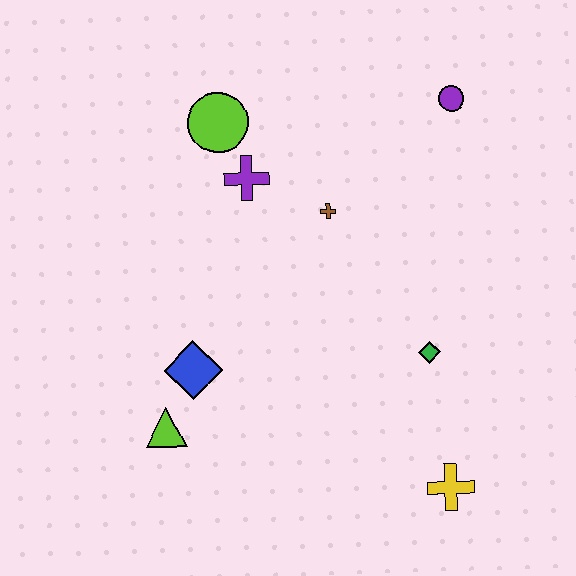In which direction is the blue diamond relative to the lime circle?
The blue diamond is below the lime circle.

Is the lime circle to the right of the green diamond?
No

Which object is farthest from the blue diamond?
The purple circle is farthest from the blue diamond.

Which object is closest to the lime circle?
The purple cross is closest to the lime circle.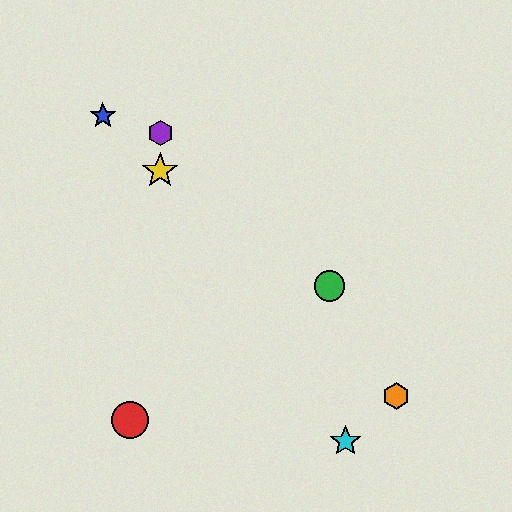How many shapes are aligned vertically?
2 shapes (the yellow star, the purple hexagon) are aligned vertically.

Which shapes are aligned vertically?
The yellow star, the purple hexagon are aligned vertically.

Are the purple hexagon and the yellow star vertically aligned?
Yes, both are at x≈160.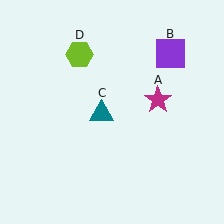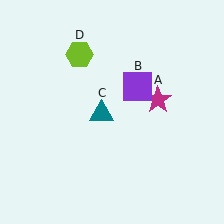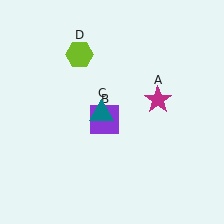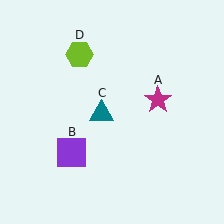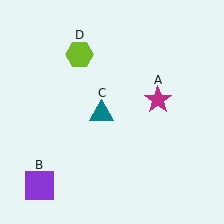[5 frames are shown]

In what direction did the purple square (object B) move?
The purple square (object B) moved down and to the left.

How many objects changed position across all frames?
1 object changed position: purple square (object B).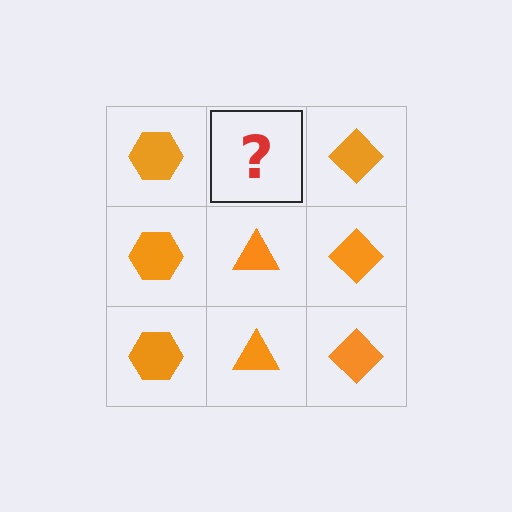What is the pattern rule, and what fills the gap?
The rule is that each column has a consistent shape. The gap should be filled with an orange triangle.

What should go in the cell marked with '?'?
The missing cell should contain an orange triangle.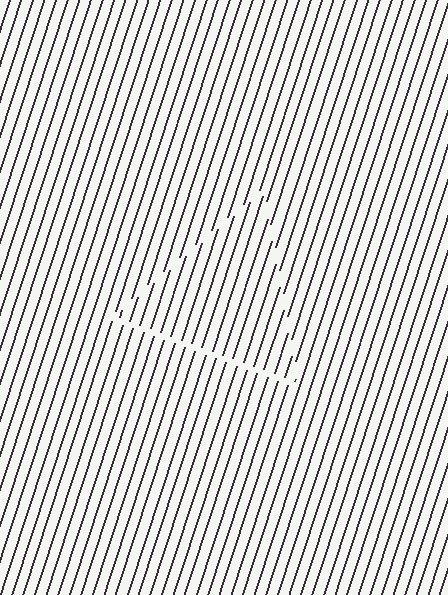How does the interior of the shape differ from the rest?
The interior of the shape contains the same grating, shifted by half a period — the contour is defined by the phase discontinuity where line-ends from the inner and outer gratings abut.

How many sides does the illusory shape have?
3 sides — the line-ends trace a triangle.